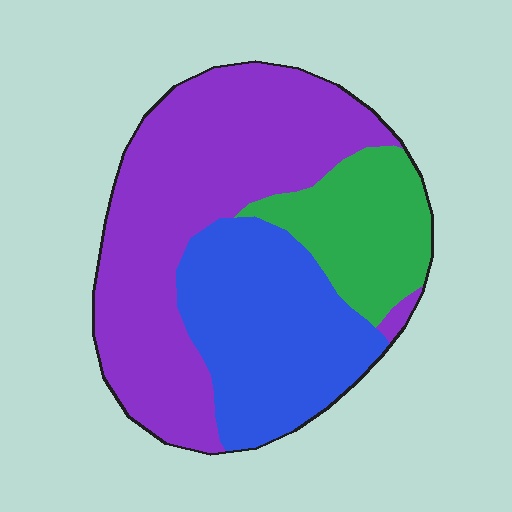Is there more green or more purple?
Purple.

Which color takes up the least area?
Green, at roughly 20%.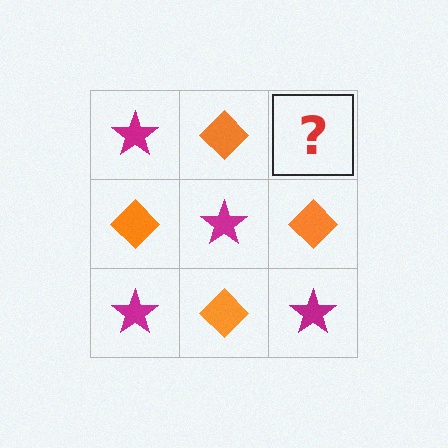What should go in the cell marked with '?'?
The missing cell should contain a magenta star.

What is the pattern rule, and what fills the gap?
The rule is that it alternates magenta star and orange diamond in a checkerboard pattern. The gap should be filled with a magenta star.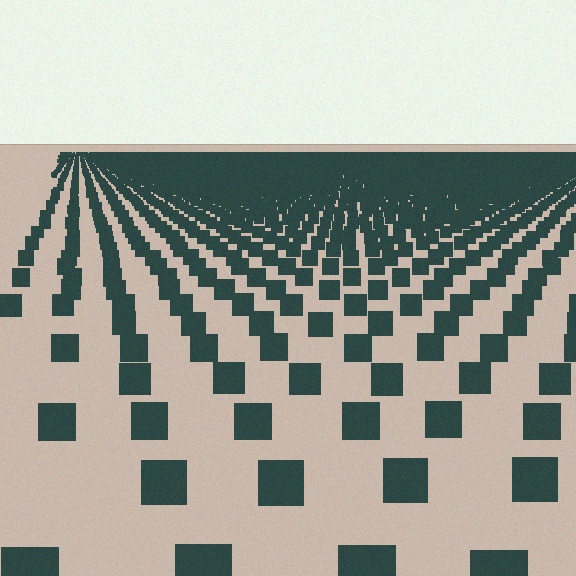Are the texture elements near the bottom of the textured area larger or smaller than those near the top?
Larger. Near the bottom, elements are closer to the viewer and appear at a bigger on-screen size.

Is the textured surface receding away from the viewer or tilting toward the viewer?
The surface is receding away from the viewer. Texture elements get smaller and denser toward the top.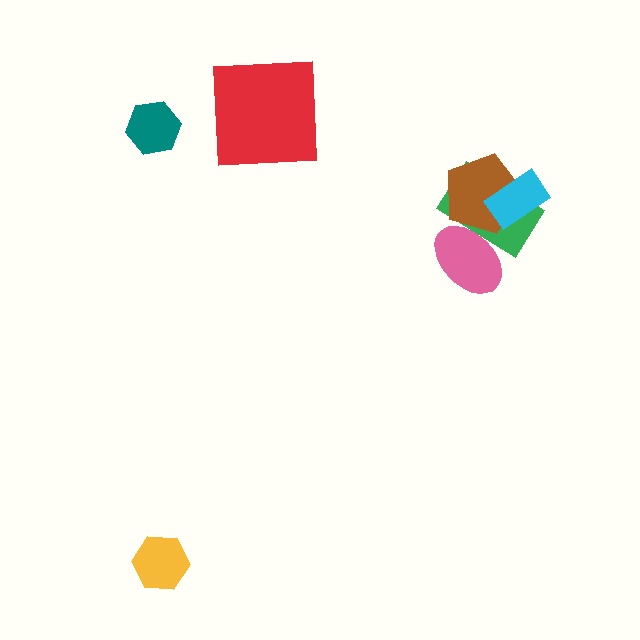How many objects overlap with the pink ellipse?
2 objects overlap with the pink ellipse.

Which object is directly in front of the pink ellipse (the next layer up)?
The green rectangle is directly in front of the pink ellipse.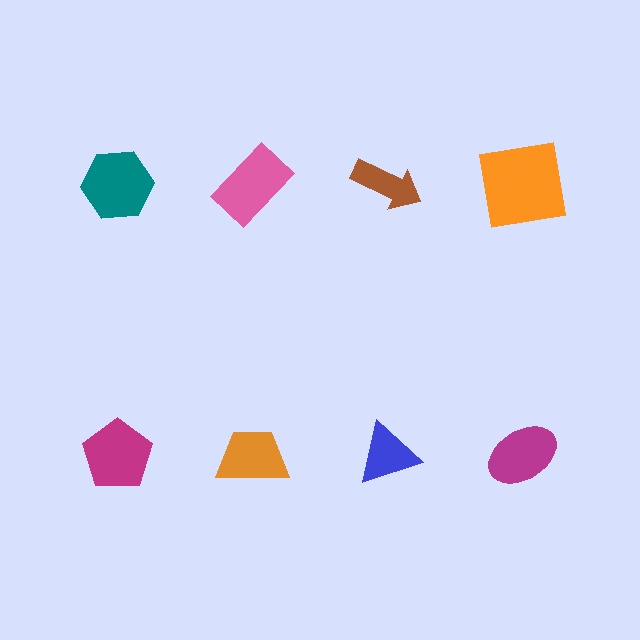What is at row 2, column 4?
A magenta ellipse.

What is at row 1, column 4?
An orange square.